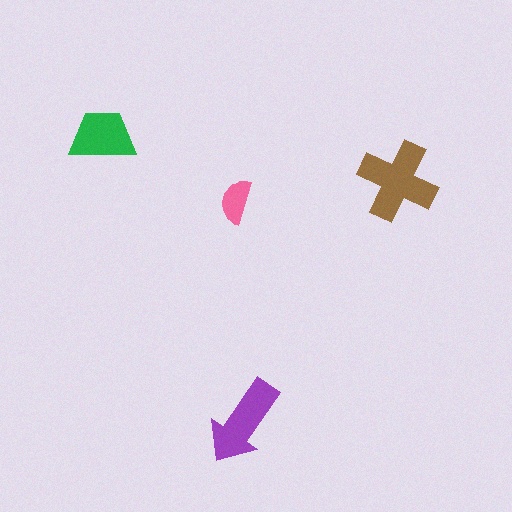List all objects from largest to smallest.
The brown cross, the purple arrow, the green trapezoid, the pink semicircle.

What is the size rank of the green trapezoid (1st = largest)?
3rd.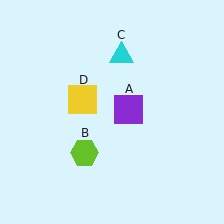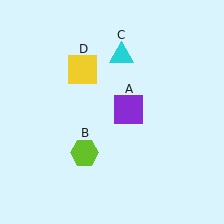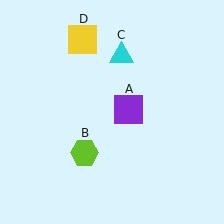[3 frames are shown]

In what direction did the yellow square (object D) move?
The yellow square (object D) moved up.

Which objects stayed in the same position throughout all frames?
Purple square (object A) and lime hexagon (object B) and cyan triangle (object C) remained stationary.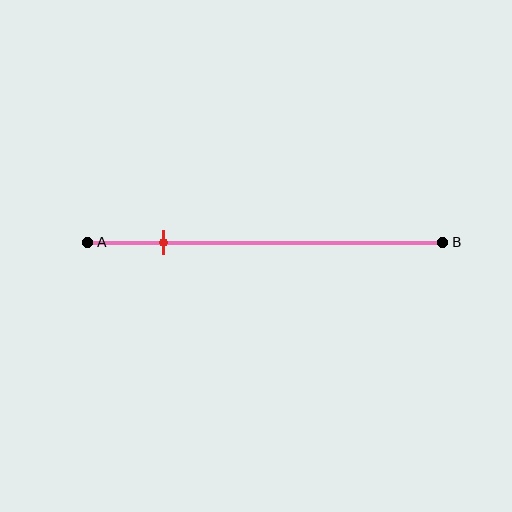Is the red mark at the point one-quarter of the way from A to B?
No, the mark is at about 20% from A, not at the 25% one-quarter point.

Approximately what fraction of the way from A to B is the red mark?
The red mark is approximately 20% of the way from A to B.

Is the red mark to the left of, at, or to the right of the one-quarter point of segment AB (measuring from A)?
The red mark is to the left of the one-quarter point of segment AB.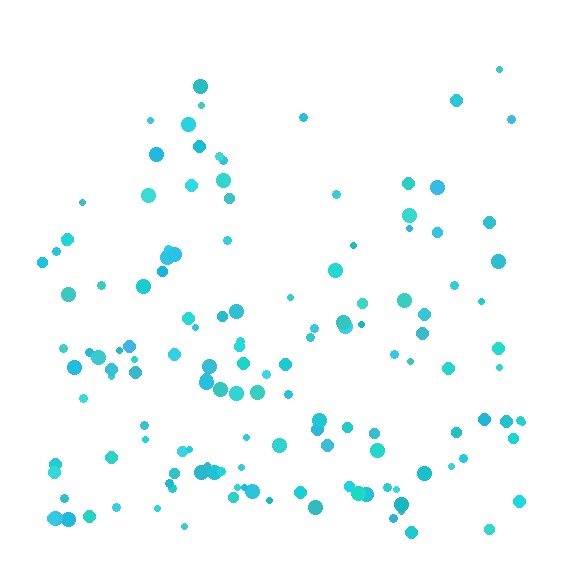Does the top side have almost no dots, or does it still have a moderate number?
Still a moderate number, just noticeably fewer than the bottom.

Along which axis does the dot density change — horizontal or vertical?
Vertical.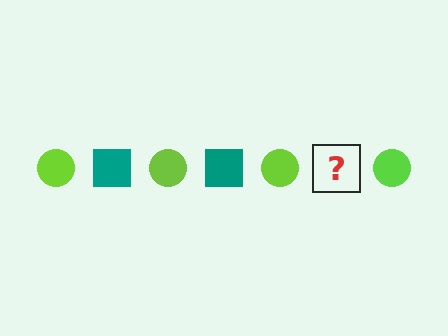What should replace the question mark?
The question mark should be replaced with a teal square.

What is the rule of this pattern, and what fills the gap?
The rule is that the pattern alternates between lime circle and teal square. The gap should be filled with a teal square.